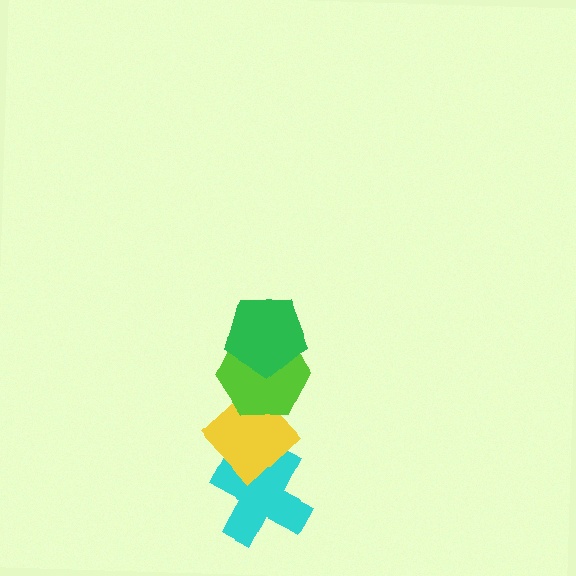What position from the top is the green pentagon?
The green pentagon is 1st from the top.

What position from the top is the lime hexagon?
The lime hexagon is 2nd from the top.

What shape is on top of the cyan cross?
The yellow diamond is on top of the cyan cross.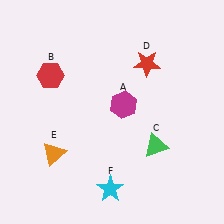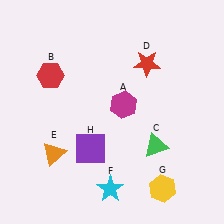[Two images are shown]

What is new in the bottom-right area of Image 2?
A yellow hexagon (G) was added in the bottom-right area of Image 2.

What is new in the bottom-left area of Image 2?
A purple square (H) was added in the bottom-left area of Image 2.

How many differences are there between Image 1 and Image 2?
There are 2 differences between the two images.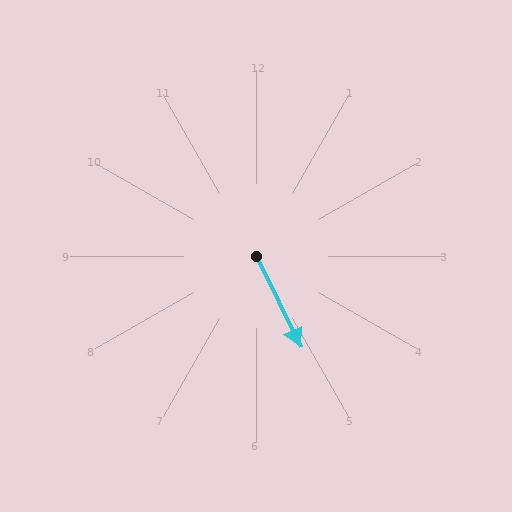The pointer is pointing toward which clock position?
Roughly 5 o'clock.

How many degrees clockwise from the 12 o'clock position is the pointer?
Approximately 154 degrees.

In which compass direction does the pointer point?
Southeast.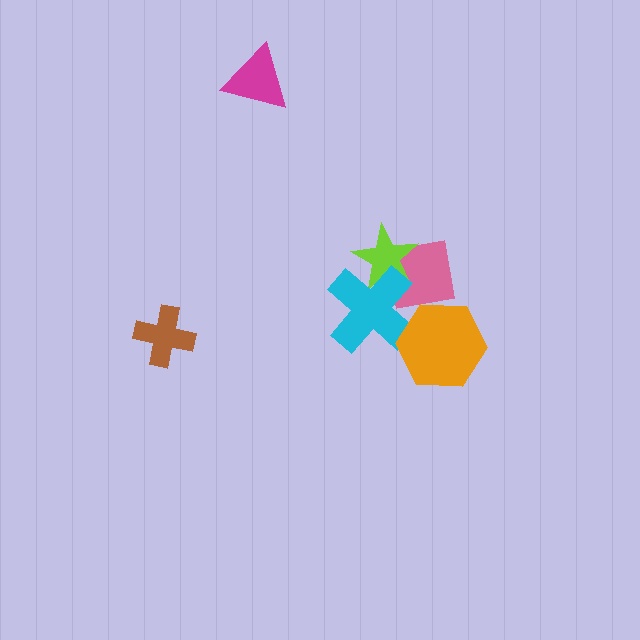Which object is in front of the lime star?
The cyan cross is in front of the lime star.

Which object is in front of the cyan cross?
The orange hexagon is in front of the cyan cross.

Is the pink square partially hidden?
Yes, it is partially covered by another shape.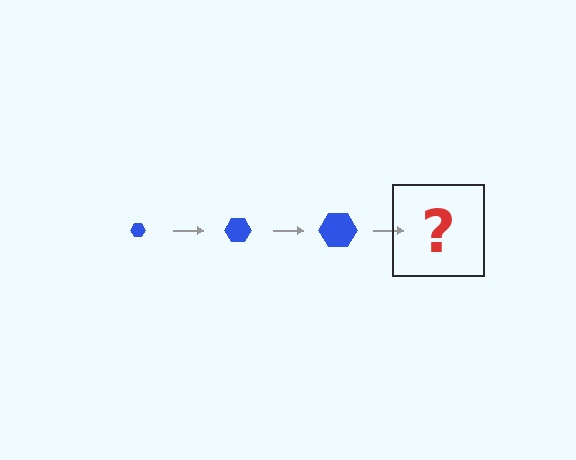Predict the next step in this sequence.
The next step is a blue hexagon, larger than the previous one.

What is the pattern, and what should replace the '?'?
The pattern is that the hexagon gets progressively larger each step. The '?' should be a blue hexagon, larger than the previous one.